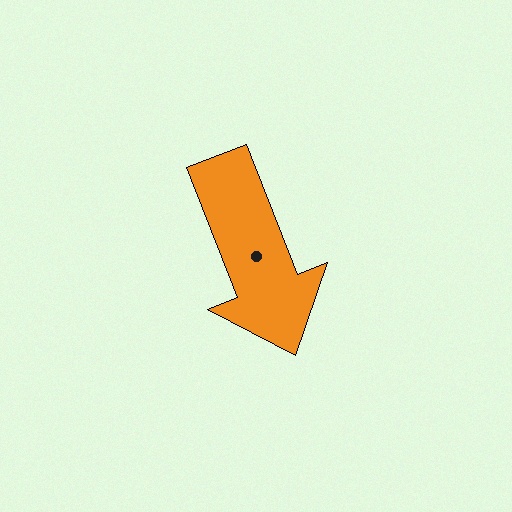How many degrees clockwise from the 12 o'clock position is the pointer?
Approximately 158 degrees.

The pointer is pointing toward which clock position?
Roughly 5 o'clock.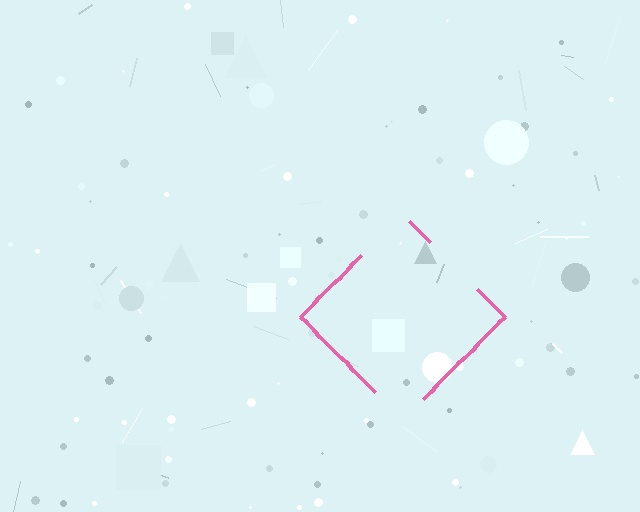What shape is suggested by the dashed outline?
The dashed outline suggests a diamond.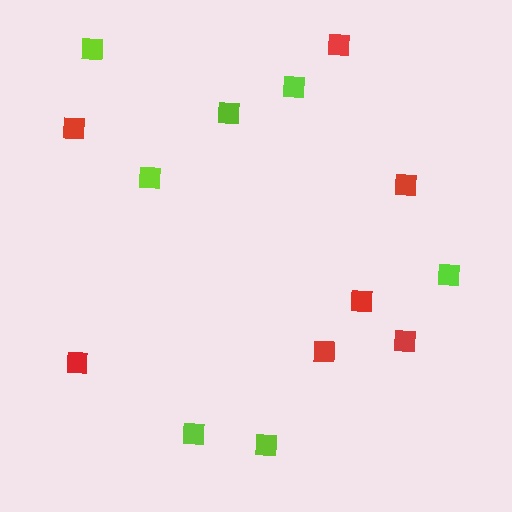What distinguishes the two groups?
There are 2 groups: one group of red squares (7) and one group of lime squares (7).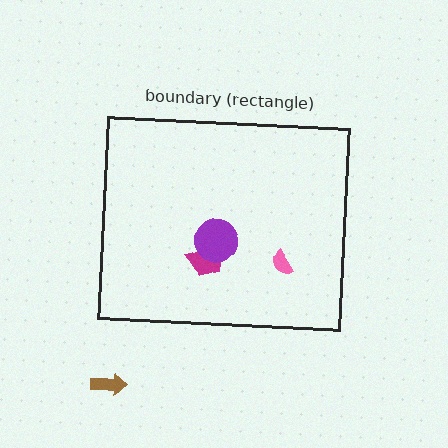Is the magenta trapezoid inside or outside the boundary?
Inside.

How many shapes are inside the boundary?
3 inside, 1 outside.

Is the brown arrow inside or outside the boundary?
Outside.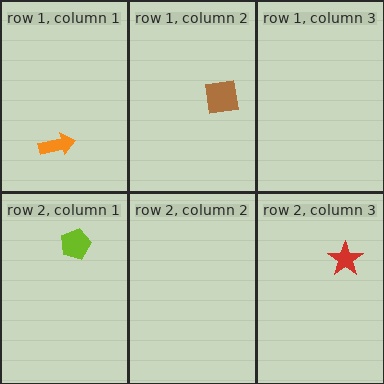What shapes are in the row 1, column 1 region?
The orange arrow.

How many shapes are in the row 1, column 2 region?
1.